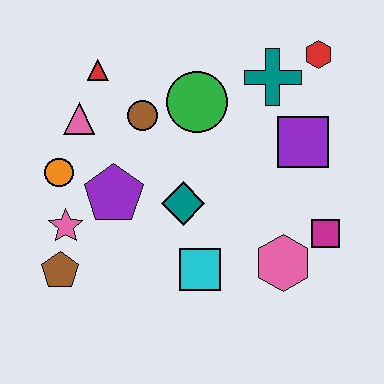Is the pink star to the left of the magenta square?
Yes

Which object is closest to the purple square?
The teal cross is closest to the purple square.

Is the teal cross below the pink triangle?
No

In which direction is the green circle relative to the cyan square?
The green circle is above the cyan square.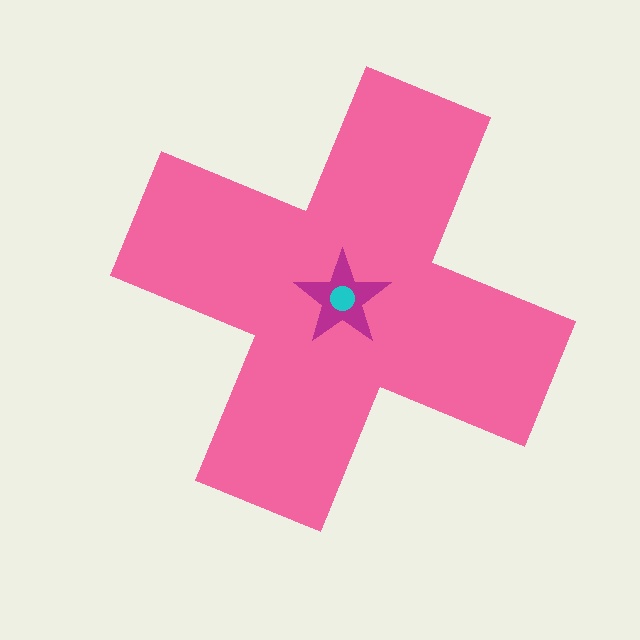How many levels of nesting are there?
3.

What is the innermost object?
The cyan circle.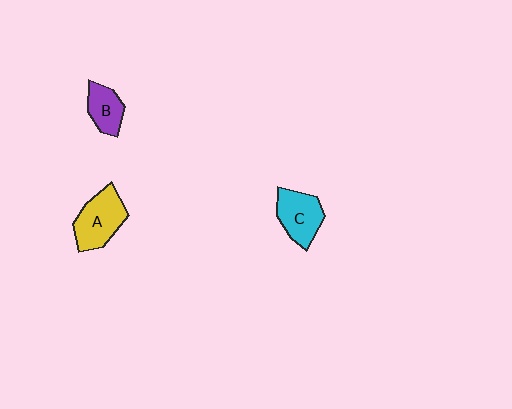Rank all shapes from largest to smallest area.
From largest to smallest: A (yellow), C (cyan), B (purple).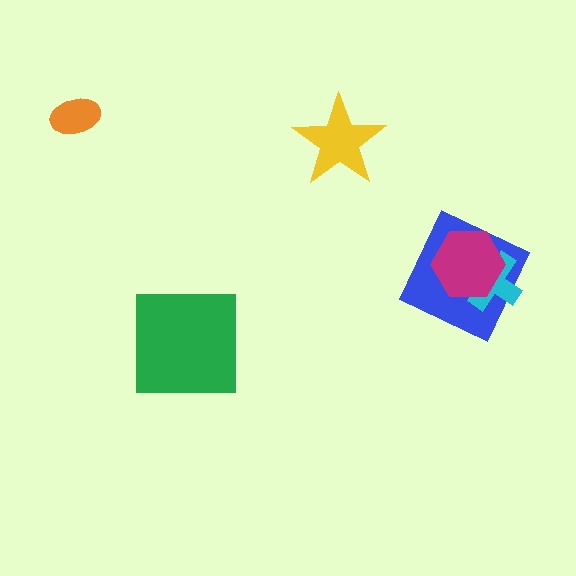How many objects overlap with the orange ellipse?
0 objects overlap with the orange ellipse.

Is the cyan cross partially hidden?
Yes, it is partially covered by another shape.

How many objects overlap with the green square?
0 objects overlap with the green square.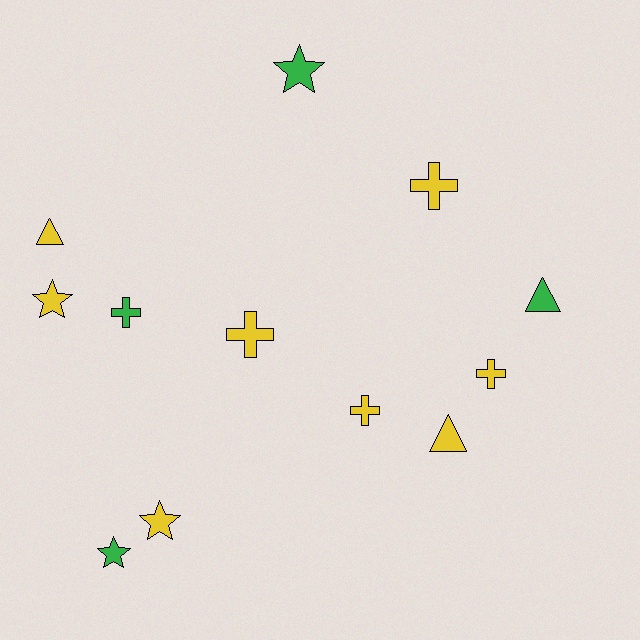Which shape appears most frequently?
Cross, with 5 objects.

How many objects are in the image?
There are 12 objects.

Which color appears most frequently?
Yellow, with 8 objects.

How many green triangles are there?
There is 1 green triangle.